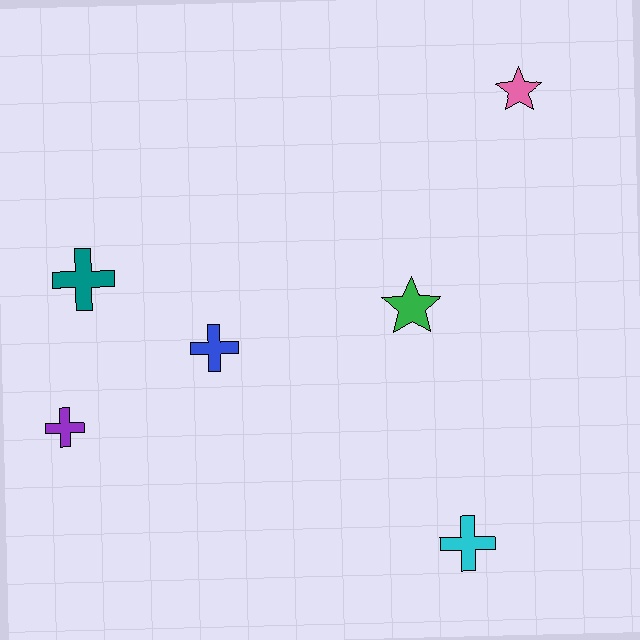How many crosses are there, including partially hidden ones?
There are 4 crosses.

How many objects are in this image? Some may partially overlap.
There are 6 objects.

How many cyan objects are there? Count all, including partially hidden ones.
There is 1 cyan object.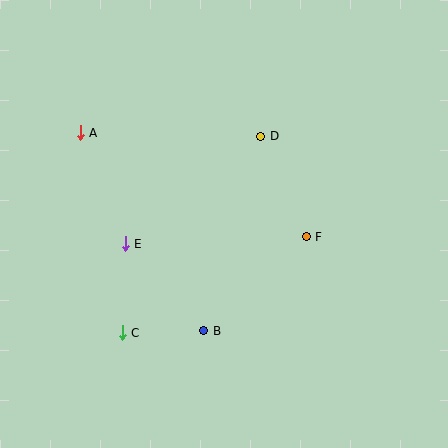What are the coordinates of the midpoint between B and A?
The midpoint between B and A is at (142, 232).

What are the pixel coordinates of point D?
Point D is at (261, 136).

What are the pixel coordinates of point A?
Point A is at (80, 133).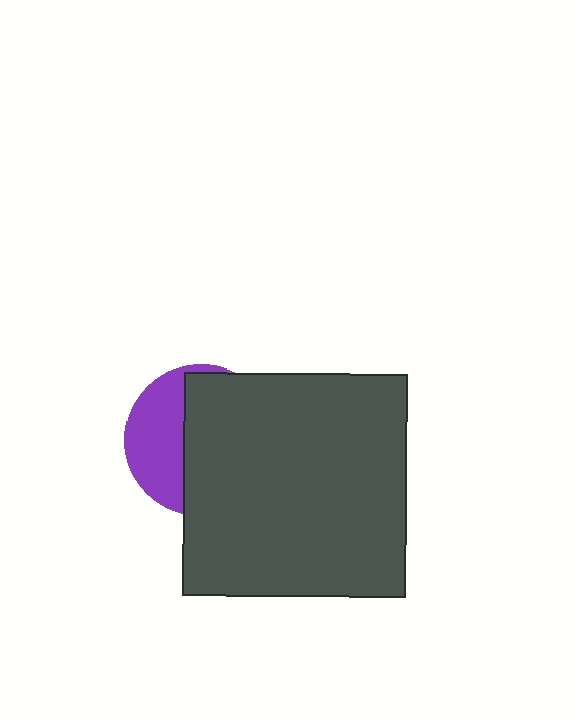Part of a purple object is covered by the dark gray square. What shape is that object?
It is a circle.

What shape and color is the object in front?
The object in front is a dark gray square.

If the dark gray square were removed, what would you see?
You would see the complete purple circle.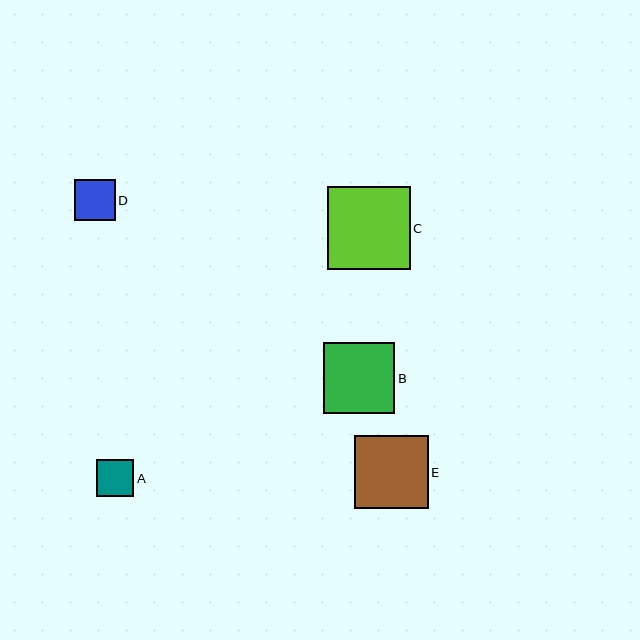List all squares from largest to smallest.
From largest to smallest: C, E, B, D, A.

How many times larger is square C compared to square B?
Square C is approximately 1.2 times the size of square B.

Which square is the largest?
Square C is the largest with a size of approximately 83 pixels.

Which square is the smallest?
Square A is the smallest with a size of approximately 37 pixels.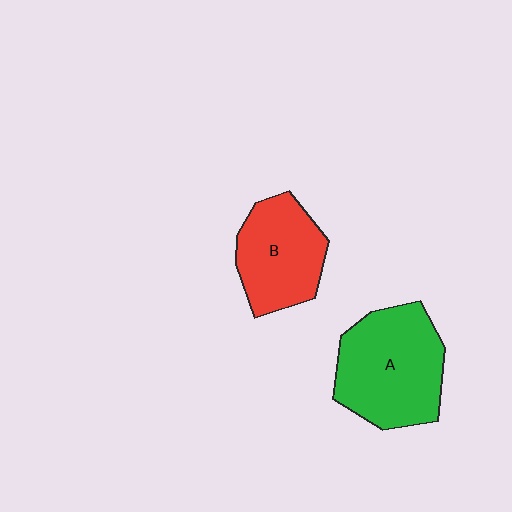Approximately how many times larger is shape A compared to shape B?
Approximately 1.3 times.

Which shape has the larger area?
Shape A (green).